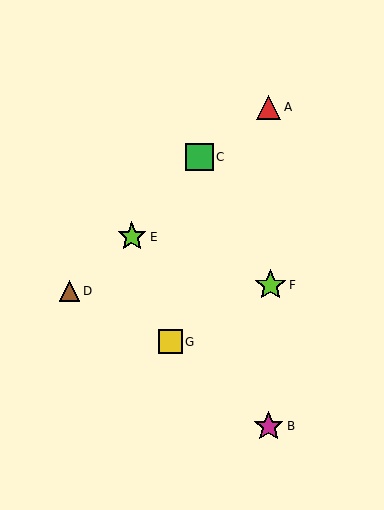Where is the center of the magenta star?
The center of the magenta star is at (269, 426).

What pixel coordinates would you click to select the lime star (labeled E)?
Click at (132, 237) to select the lime star E.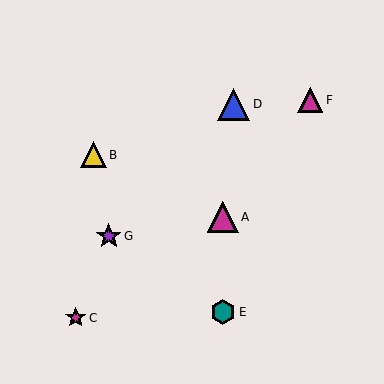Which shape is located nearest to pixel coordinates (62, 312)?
The magenta star (labeled C) at (76, 318) is nearest to that location.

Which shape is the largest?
The blue triangle (labeled D) is the largest.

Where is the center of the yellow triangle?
The center of the yellow triangle is at (93, 155).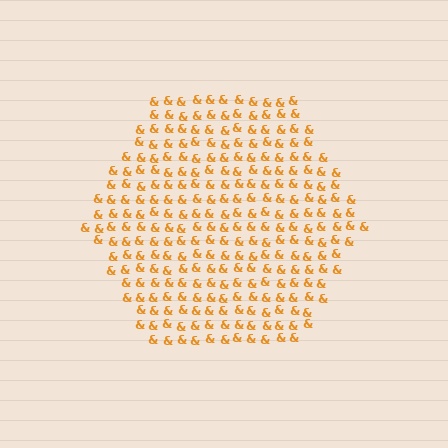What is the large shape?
The large shape is a hexagon.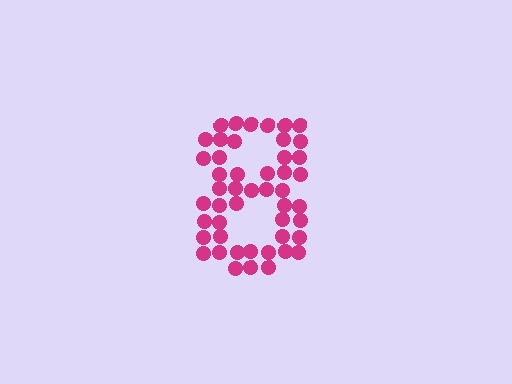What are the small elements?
The small elements are circles.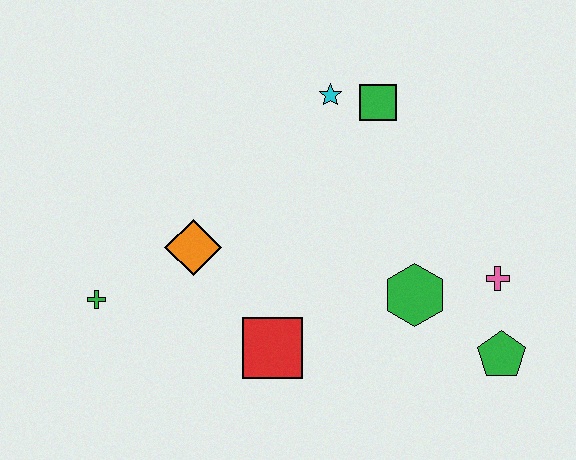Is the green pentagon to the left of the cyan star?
No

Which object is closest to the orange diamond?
The green cross is closest to the orange diamond.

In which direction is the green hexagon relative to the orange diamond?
The green hexagon is to the right of the orange diamond.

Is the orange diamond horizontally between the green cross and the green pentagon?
Yes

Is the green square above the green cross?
Yes